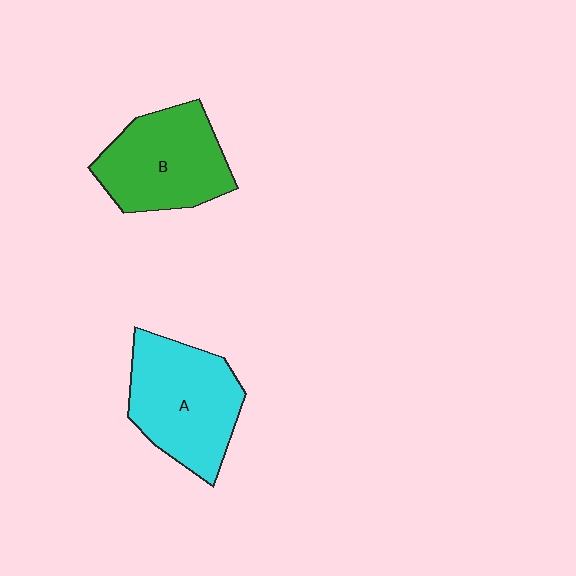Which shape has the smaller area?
Shape B (green).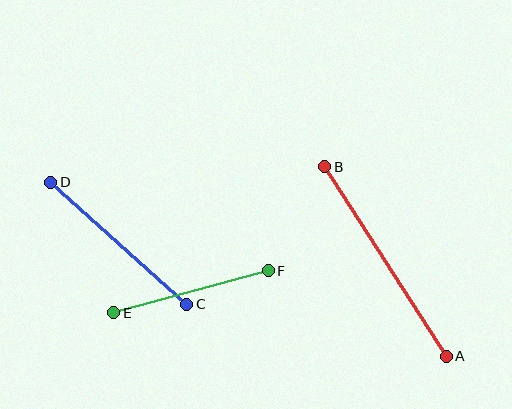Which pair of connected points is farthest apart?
Points A and B are farthest apart.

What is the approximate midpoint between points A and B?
The midpoint is at approximately (386, 262) pixels.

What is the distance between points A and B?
The distance is approximately 225 pixels.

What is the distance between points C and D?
The distance is approximately 183 pixels.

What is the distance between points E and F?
The distance is approximately 160 pixels.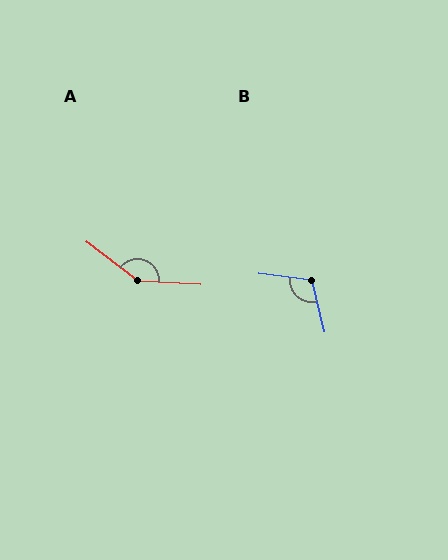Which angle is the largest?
A, at approximately 146 degrees.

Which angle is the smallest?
B, at approximately 111 degrees.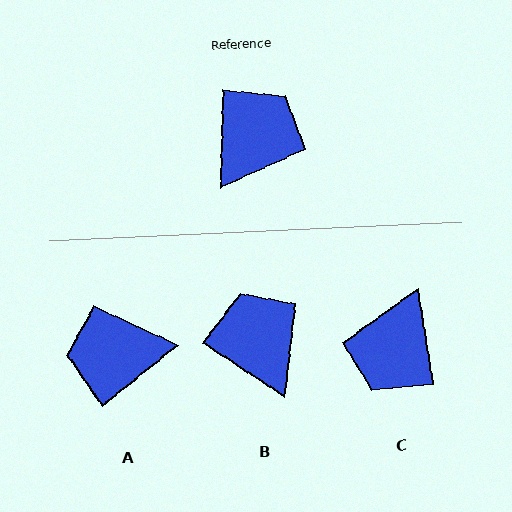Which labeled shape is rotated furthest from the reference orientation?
C, about 169 degrees away.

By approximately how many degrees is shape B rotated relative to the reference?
Approximately 58 degrees counter-clockwise.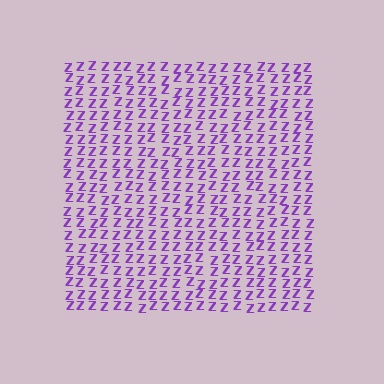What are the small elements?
The small elements are letter Z's.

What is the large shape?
The large shape is a square.